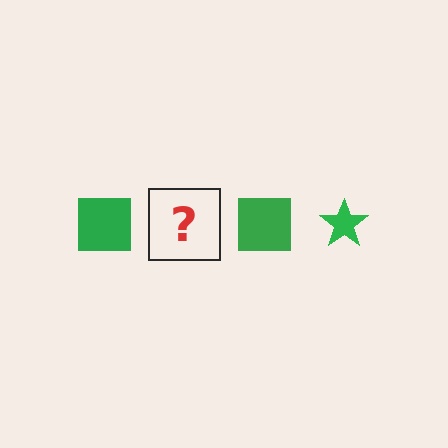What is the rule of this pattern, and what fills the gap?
The rule is that the pattern cycles through square, star shapes in green. The gap should be filled with a green star.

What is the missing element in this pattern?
The missing element is a green star.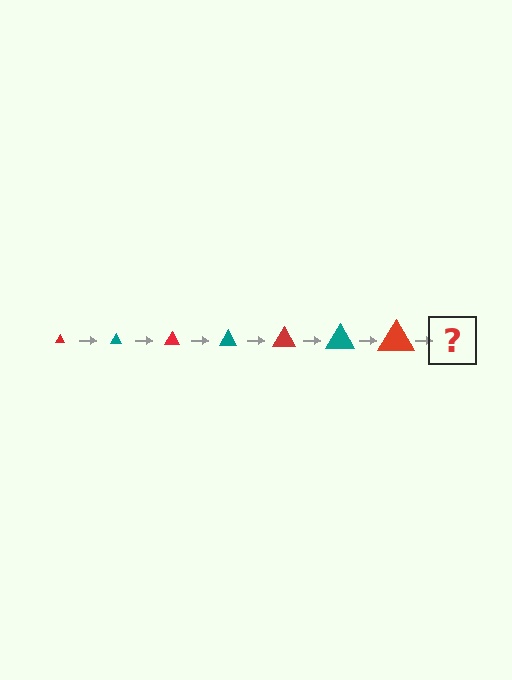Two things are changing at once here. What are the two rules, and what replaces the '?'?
The two rules are that the triangle grows larger each step and the color cycles through red and teal. The '?' should be a teal triangle, larger than the previous one.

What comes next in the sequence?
The next element should be a teal triangle, larger than the previous one.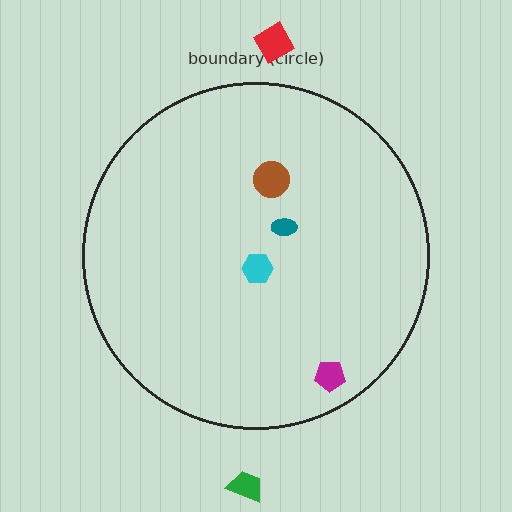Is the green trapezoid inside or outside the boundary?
Outside.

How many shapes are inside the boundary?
4 inside, 2 outside.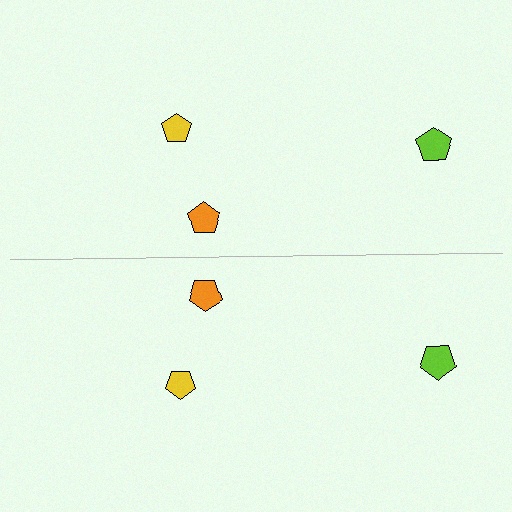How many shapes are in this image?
There are 6 shapes in this image.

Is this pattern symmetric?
Yes, this pattern has bilateral (reflection) symmetry.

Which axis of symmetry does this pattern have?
The pattern has a horizontal axis of symmetry running through the center of the image.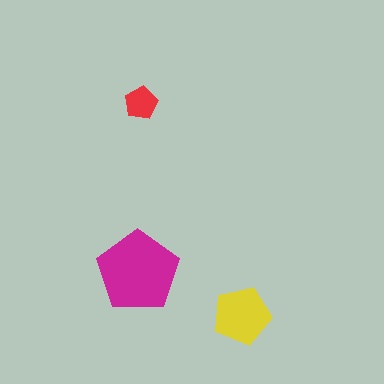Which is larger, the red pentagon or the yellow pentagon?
The yellow one.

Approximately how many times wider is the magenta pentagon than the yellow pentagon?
About 1.5 times wider.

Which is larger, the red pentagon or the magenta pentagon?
The magenta one.